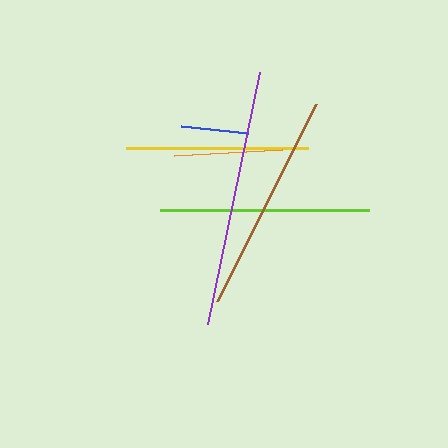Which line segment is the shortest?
The blue line is the shortest at approximately 68 pixels.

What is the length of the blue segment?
The blue segment is approximately 68 pixels long.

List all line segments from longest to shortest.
From longest to shortest: purple, brown, lime, yellow, orange, blue.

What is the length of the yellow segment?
The yellow segment is approximately 182 pixels long.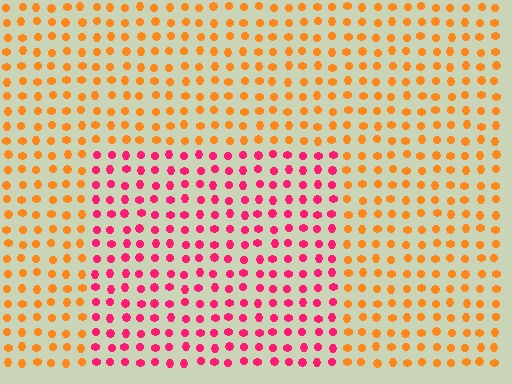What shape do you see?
I see a rectangle.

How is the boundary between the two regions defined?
The boundary is defined purely by a slight shift in hue (about 52 degrees). Spacing, size, and orientation are identical on both sides.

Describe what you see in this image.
The image is filled with small orange elements in a uniform arrangement. A rectangle-shaped region is visible where the elements are tinted to a slightly different hue, forming a subtle color boundary.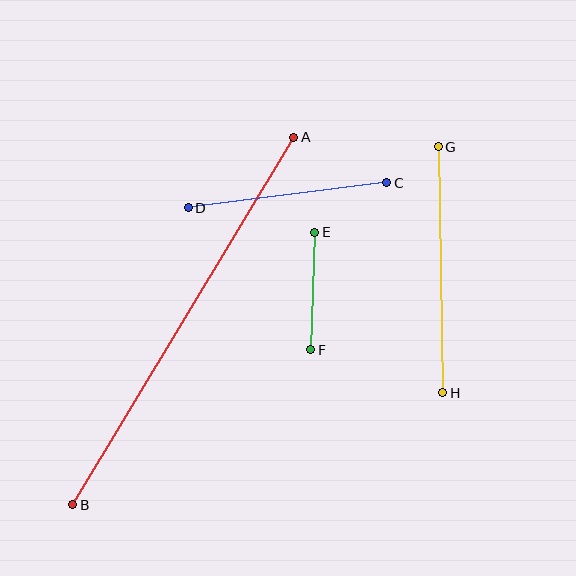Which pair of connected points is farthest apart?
Points A and B are farthest apart.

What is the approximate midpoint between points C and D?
The midpoint is at approximately (288, 195) pixels.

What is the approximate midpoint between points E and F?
The midpoint is at approximately (313, 291) pixels.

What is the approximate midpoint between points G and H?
The midpoint is at approximately (440, 270) pixels.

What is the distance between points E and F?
The distance is approximately 118 pixels.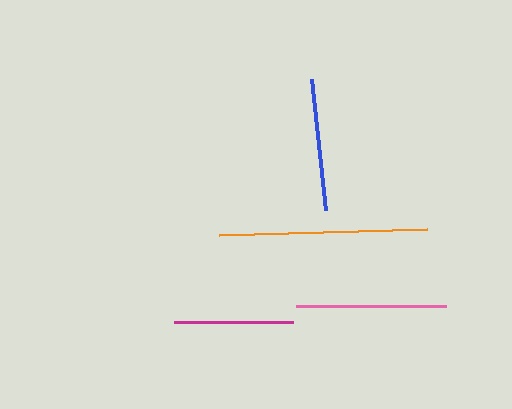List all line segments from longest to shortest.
From longest to shortest: orange, pink, blue, magenta.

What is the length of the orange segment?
The orange segment is approximately 208 pixels long.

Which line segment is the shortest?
The magenta line is the shortest at approximately 118 pixels.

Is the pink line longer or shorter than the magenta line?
The pink line is longer than the magenta line.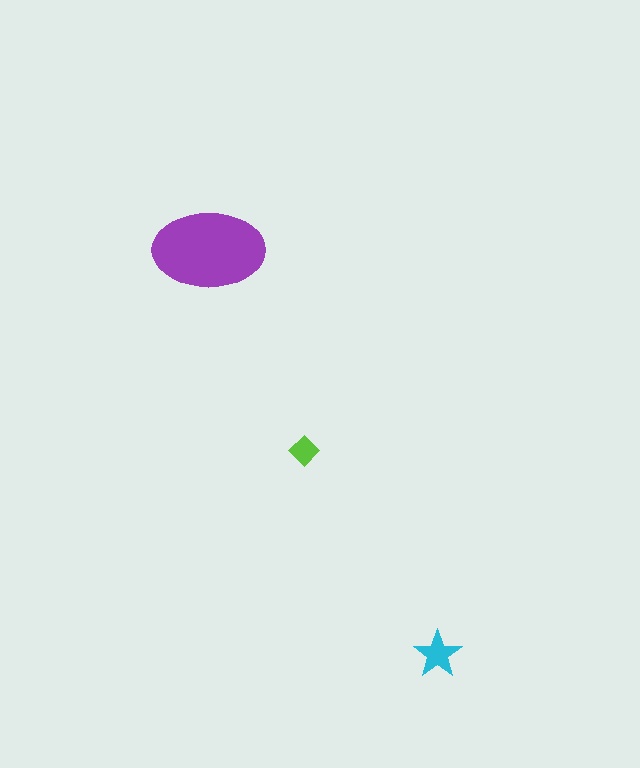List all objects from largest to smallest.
The purple ellipse, the cyan star, the lime diamond.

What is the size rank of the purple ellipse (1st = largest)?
1st.